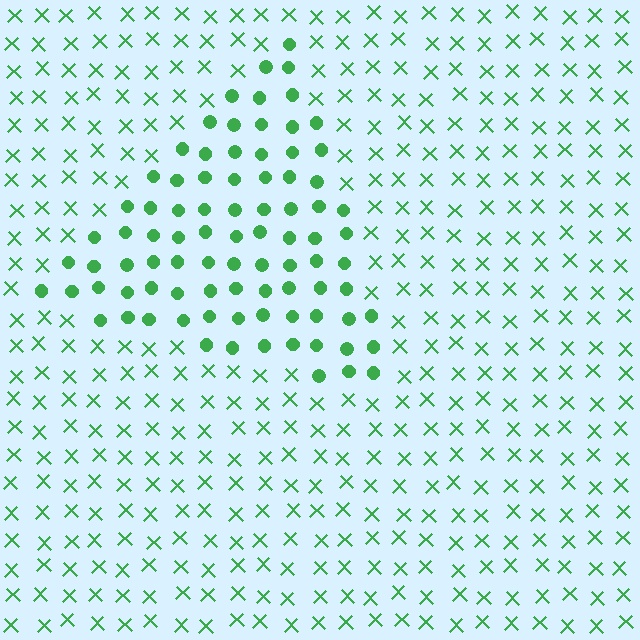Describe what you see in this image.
The image is filled with small green elements arranged in a uniform grid. A triangle-shaped region contains circles, while the surrounding area contains X marks. The boundary is defined purely by the change in element shape.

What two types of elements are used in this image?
The image uses circles inside the triangle region and X marks outside it.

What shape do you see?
I see a triangle.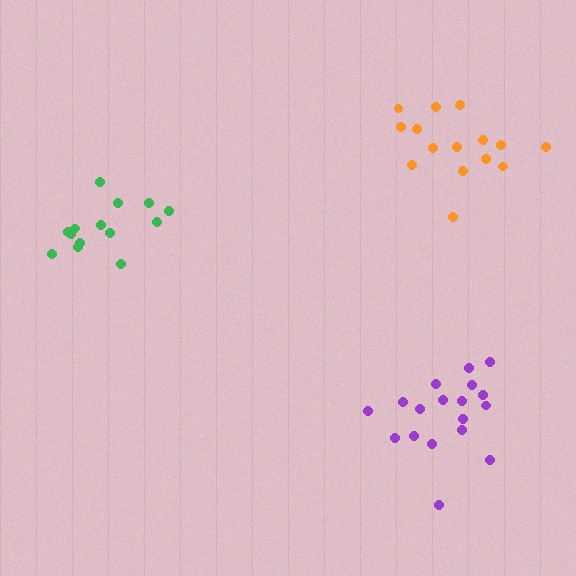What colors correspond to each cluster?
The clusters are colored: orange, green, purple.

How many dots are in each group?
Group 1: 15 dots, Group 2: 14 dots, Group 3: 18 dots (47 total).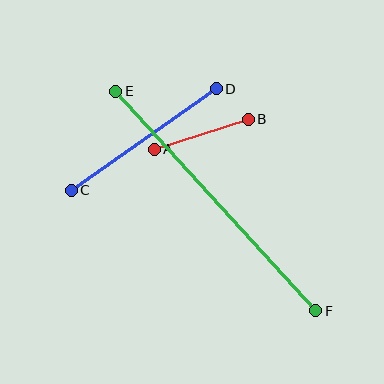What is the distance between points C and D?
The distance is approximately 177 pixels.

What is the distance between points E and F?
The distance is approximately 297 pixels.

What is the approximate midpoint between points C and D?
The midpoint is at approximately (144, 139) pixels.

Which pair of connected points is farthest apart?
Points E and F are farthest apart.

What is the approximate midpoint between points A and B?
The midpoint is at approximately (201, 134) pixels.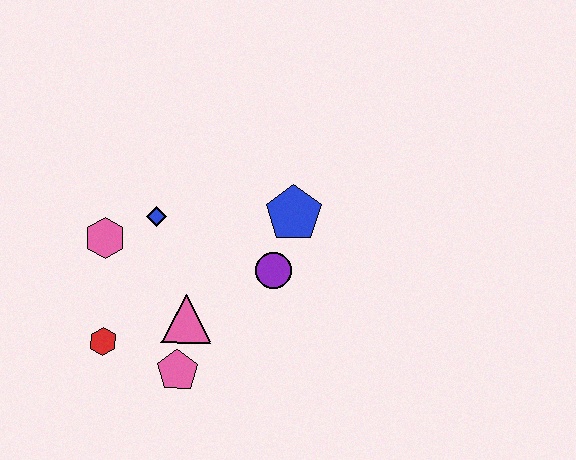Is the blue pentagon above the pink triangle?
Yes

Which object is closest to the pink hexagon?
The blue diamond is closest to the pink hexagon.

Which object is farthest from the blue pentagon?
The red hexagon is farthest from the blue pentagon.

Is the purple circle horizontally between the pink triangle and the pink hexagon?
No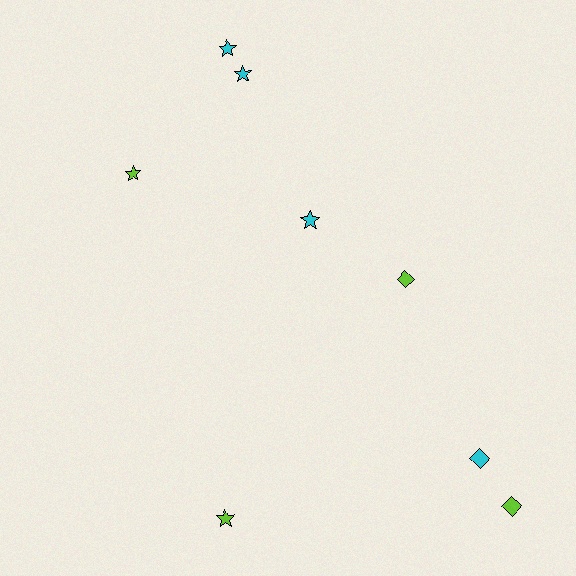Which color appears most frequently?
Lime, with 4 objects.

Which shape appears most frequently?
Star, with 5 objects.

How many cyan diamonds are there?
There is 1 cyan diamond.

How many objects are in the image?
There are 8 objects.